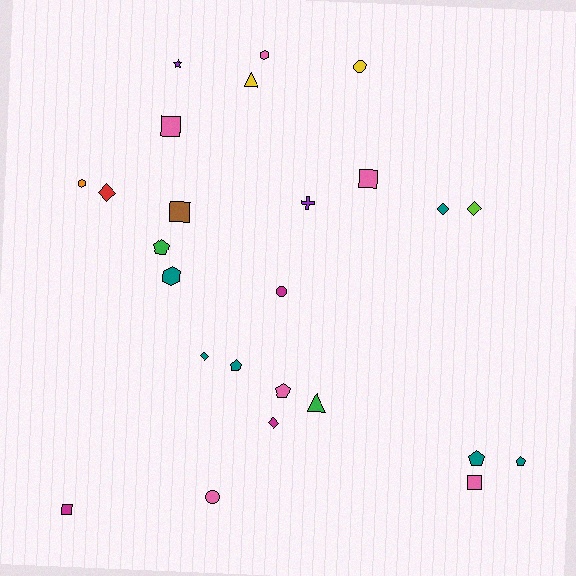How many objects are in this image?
There are 25 objects.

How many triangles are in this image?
There are 2 triangles.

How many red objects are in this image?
There is 1 red object.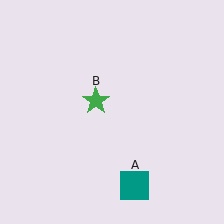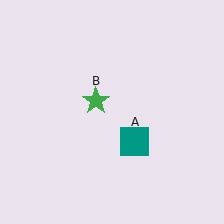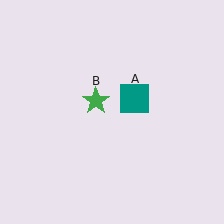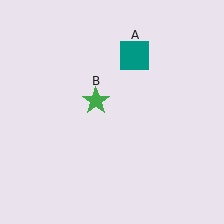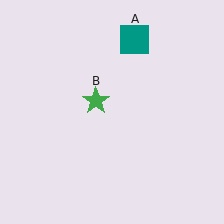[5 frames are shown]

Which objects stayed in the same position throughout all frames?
Green star (object B) remained stationary.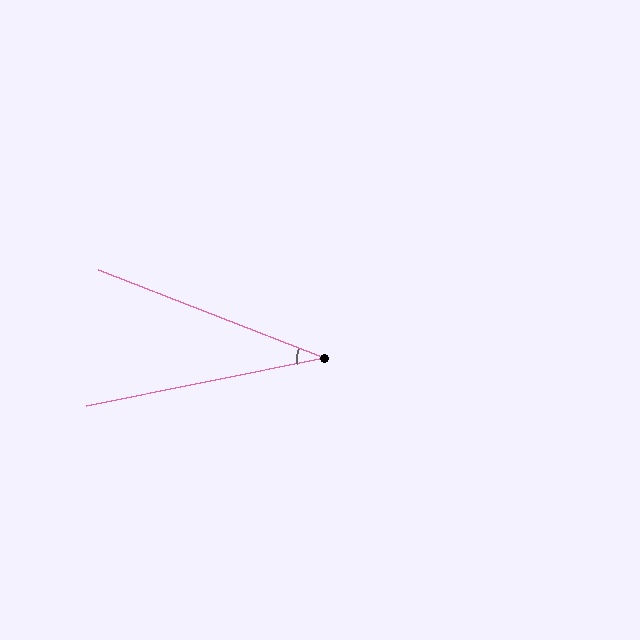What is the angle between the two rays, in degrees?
Approximately 33 degrees.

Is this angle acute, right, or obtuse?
It is acute.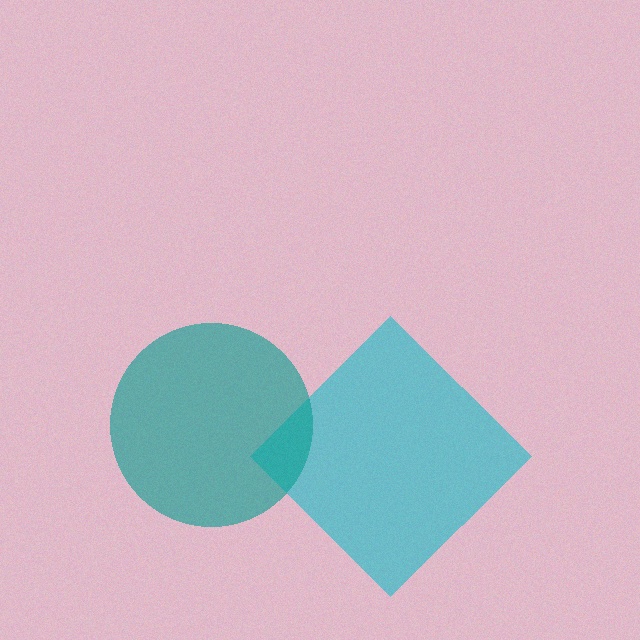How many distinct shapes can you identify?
There are 2 distinct shapes: a cyan diamond, a teal circle.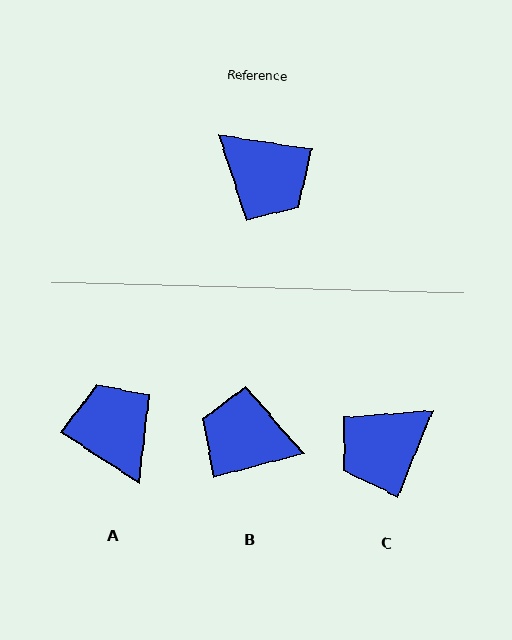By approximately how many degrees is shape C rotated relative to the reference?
Approximately 104 degrees clockwise.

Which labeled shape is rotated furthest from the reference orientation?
B, about 157 degrees away.